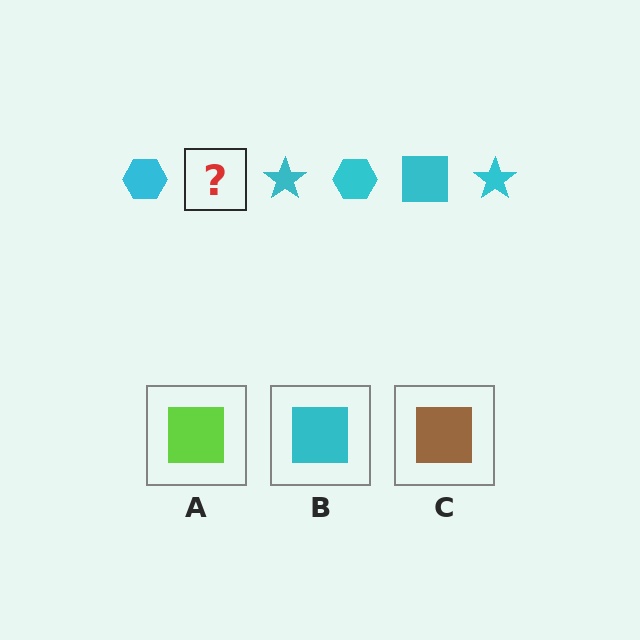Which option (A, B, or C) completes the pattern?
B.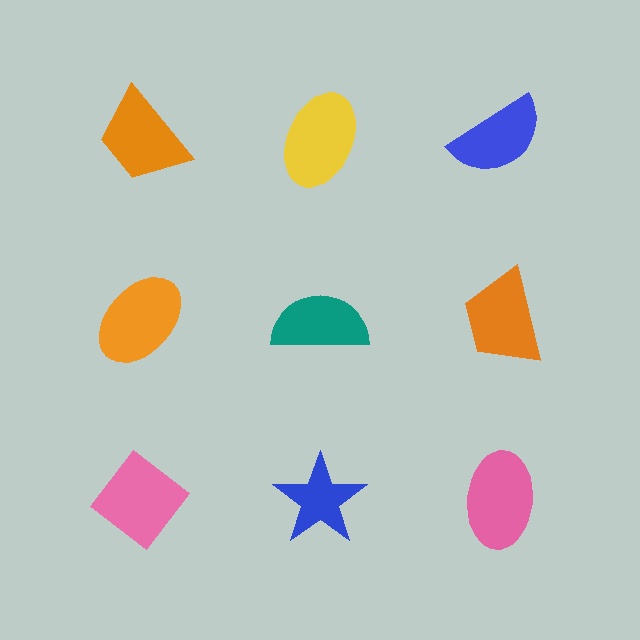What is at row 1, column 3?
A blue semicircle.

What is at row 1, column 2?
A yellow ellipse.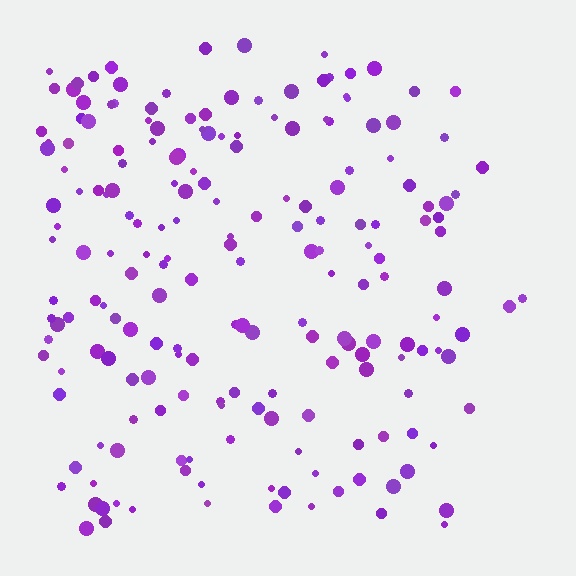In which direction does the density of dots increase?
From right to left, with the left side densest.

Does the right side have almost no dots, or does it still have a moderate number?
Still a moderate number, just noticeably fewer than the left.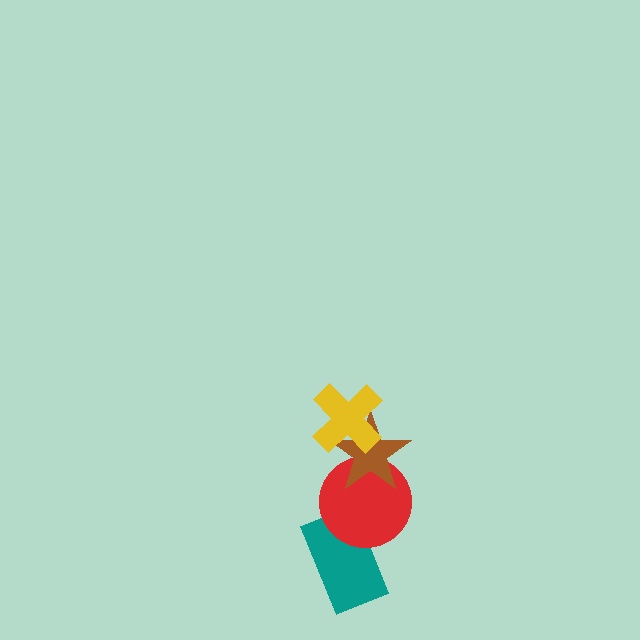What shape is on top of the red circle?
The brown star is on top of the red circle.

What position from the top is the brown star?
The brown star is 2nd from the top.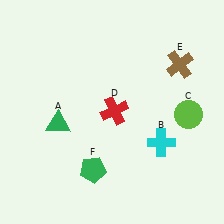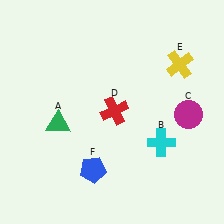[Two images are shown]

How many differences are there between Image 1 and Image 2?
There are 3 differences between the two images.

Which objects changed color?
C changed from lime to magenta. E changed from brown to yellow. F changed from green to blue.